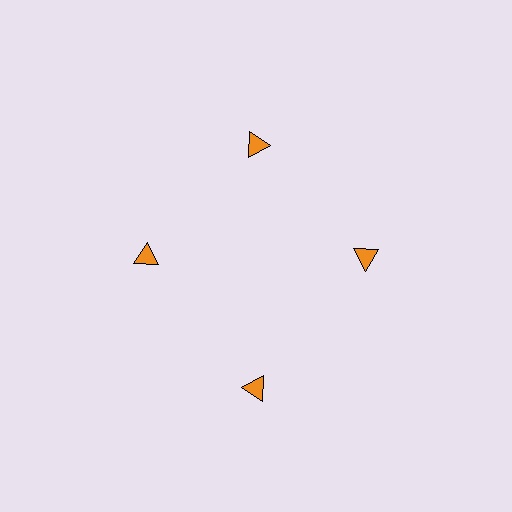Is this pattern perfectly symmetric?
No. The 4 orange triangles are arranged in a ring, but one element near the 6 o'clock position is pushed outward from the center, breaking the 4-fold rotational symmetry.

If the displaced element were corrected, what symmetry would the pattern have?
It would have 4-fold rotational symmetry — the pattern would map onto itself every 90 degrees.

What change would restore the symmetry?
The symmetry would be restored by moving it inward, back onto the ring so that all 4 triangles sit at equal angles and equal distance from the center.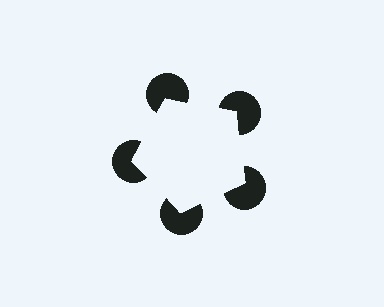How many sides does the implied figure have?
5 sides.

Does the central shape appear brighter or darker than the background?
It typically appears slightly brighter than the background, even though no actual brightness change is drawn.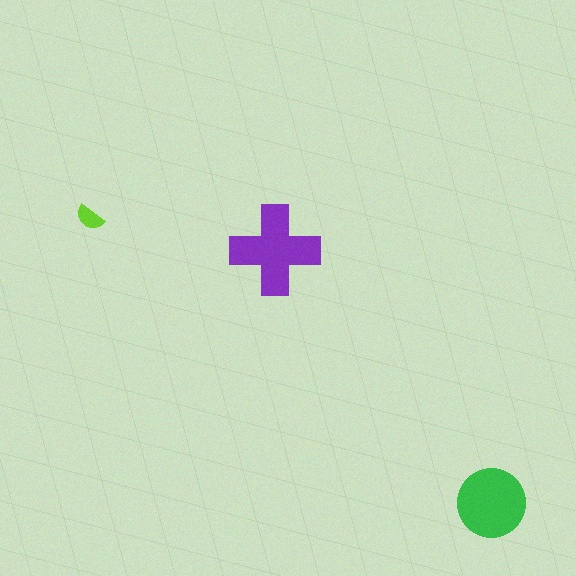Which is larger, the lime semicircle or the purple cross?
The purple cross.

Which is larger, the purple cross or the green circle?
The purple cross.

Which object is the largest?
The purple cross.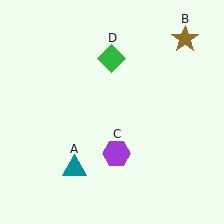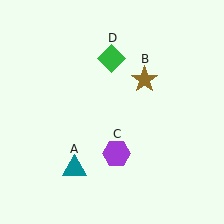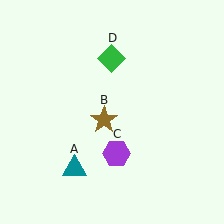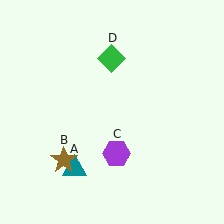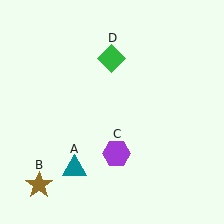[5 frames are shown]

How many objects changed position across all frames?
1 object changed position: brown star (object B).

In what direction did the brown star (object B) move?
The brown star (object B) moved down and to the left.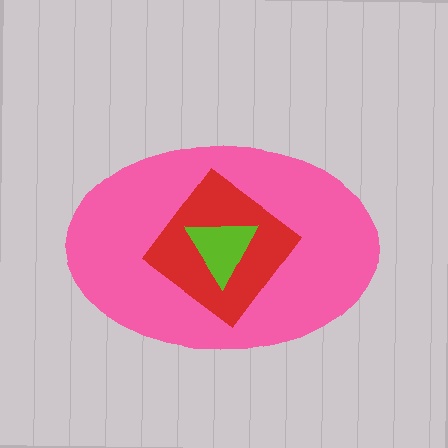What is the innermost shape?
The lime triangle.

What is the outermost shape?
The pink ellipse.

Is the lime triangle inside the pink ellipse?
Yes.